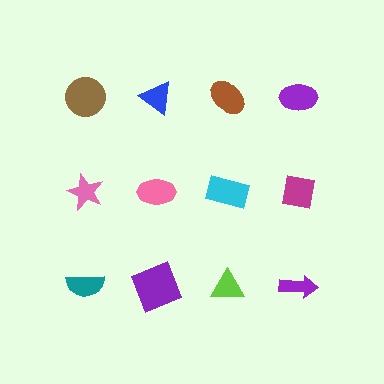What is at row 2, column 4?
A magenta square.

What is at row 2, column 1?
A pink star.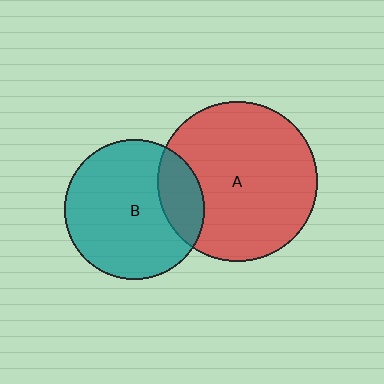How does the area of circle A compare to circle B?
Approximately 1.3 times.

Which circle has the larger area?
Circle A (red).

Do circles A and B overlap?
Yes.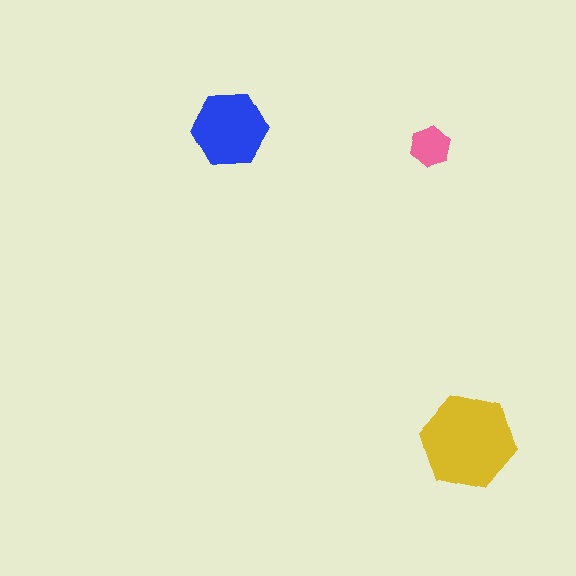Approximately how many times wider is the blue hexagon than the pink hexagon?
About 2 times wider.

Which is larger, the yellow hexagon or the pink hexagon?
The yellow one.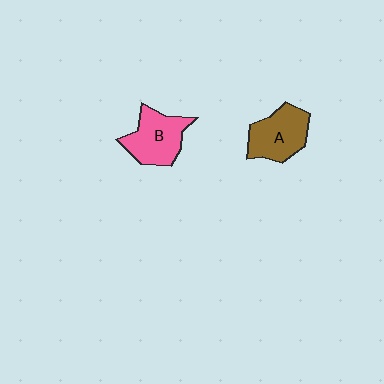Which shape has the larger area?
Shape B (pink).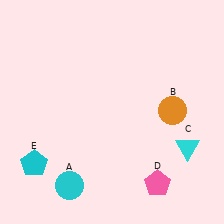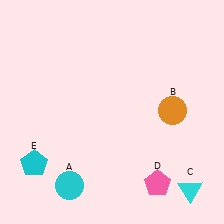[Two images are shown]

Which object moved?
The cyan triangle (C) moved down.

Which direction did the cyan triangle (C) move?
The cyan triangle (C) moved down.